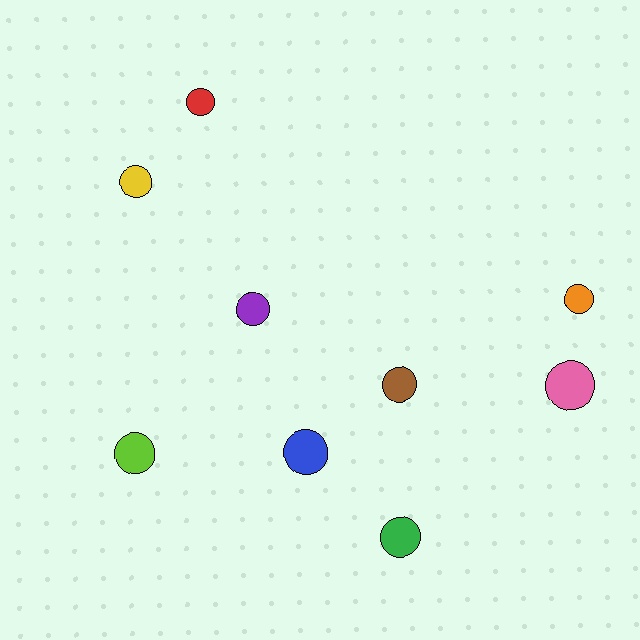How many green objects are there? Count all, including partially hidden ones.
There is 1 green object.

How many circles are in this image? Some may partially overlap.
There are 9 circles.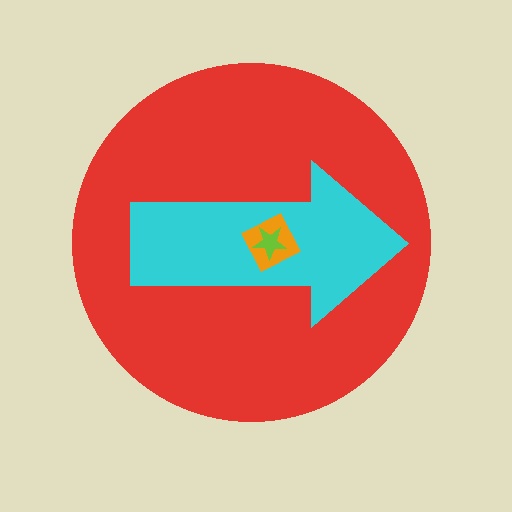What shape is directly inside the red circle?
The cyan arrow.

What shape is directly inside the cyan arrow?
The orange diamond.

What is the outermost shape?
The red circle.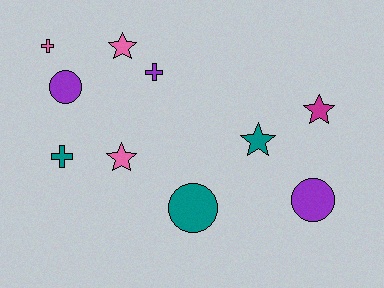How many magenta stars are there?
There is 1 magenta star.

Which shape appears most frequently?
Star, with 4 objects.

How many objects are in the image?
There are 10 objects.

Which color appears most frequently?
Pink, with 3 objects.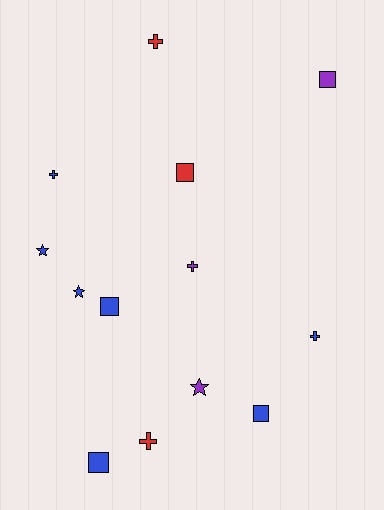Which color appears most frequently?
Blue, with 7 objects.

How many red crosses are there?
There are 2 red crosses.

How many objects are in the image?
There are 13 objects.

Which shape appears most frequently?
Cross, with 5 objects.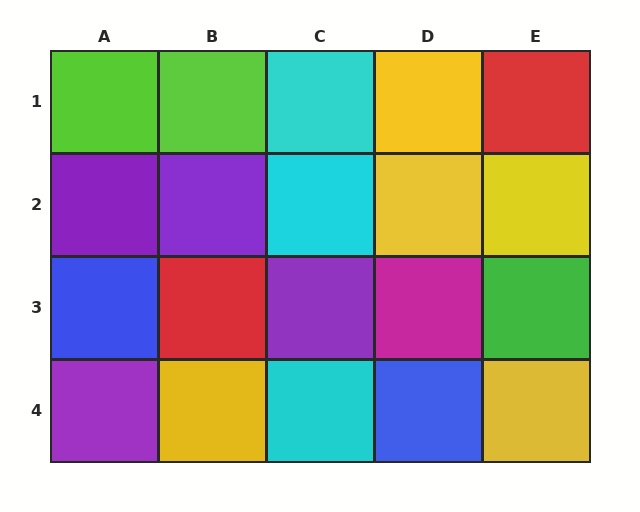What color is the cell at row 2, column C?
Cyan.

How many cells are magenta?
1 cell is magenta.